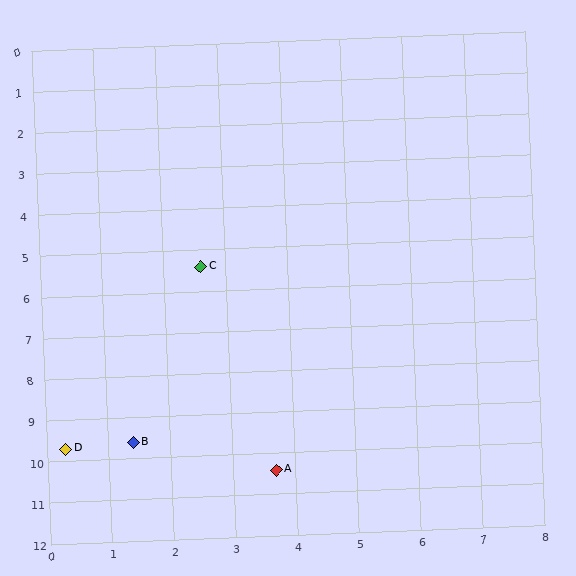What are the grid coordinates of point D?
Point D is at approximately (0.3, 9.7).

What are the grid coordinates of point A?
Point A is at approximately (3.7, 10.4).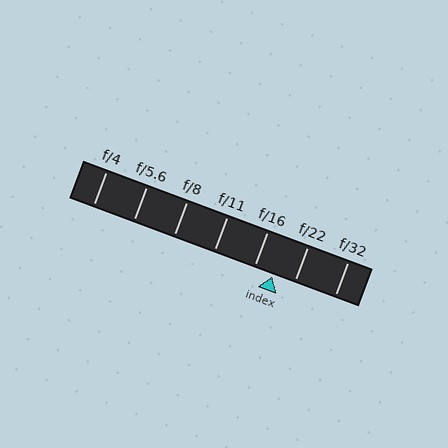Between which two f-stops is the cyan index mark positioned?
The index mark is between f/16 and f/22.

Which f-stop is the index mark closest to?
The index mark is closest to f/16.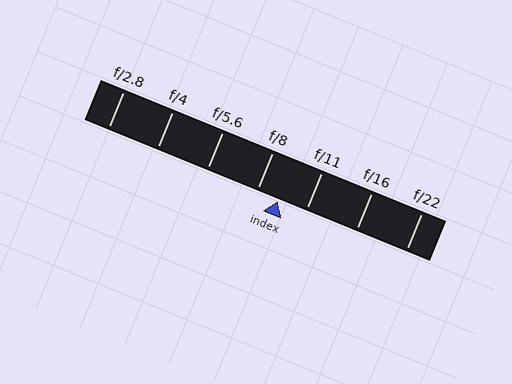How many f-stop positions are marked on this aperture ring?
There are 7 f-stop positions marked.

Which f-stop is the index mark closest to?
The index mark is closest to f/8.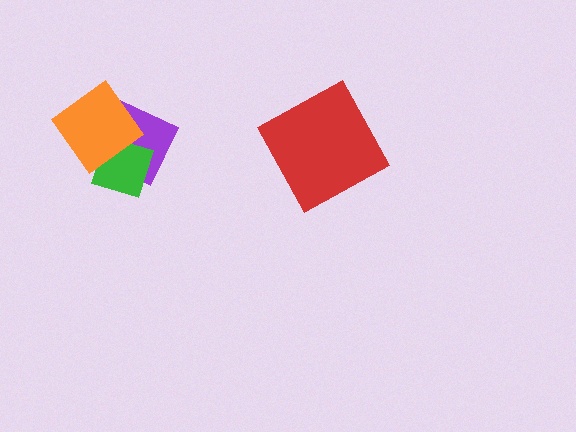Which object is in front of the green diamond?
The orange diamond is in front of the green diamond.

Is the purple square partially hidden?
Yes, it is partially covered by another shape.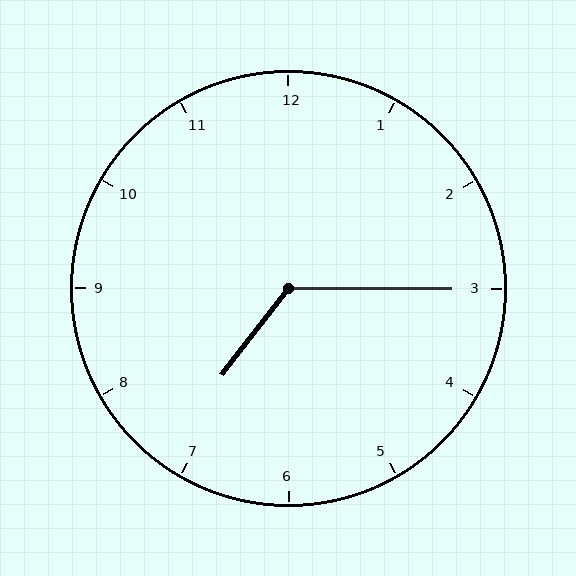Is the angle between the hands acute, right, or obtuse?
It is obtuse.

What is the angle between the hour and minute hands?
Approximately 128 degrees.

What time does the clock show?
7:15.